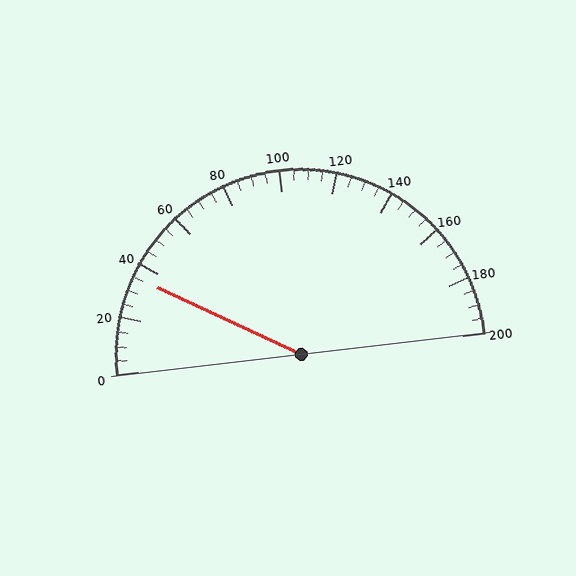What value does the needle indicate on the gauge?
The needle indicates approximately 35.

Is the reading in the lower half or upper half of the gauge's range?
The reading is in the lower half of the range (0 to 200).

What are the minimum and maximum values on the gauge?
The gauge ranges from 0 to 200.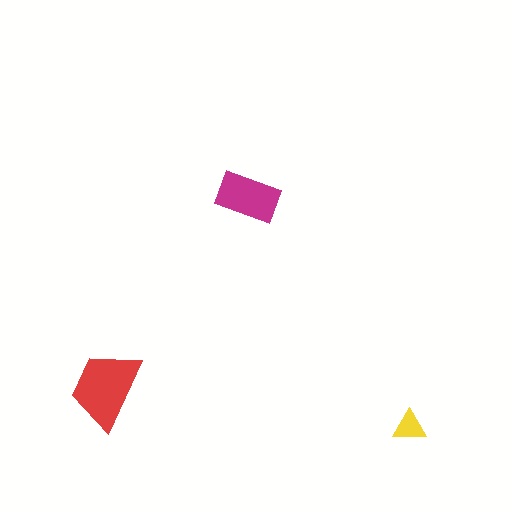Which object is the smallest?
The yellow triangle.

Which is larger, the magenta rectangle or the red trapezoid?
The red trapezoid.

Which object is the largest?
The red trapezoid.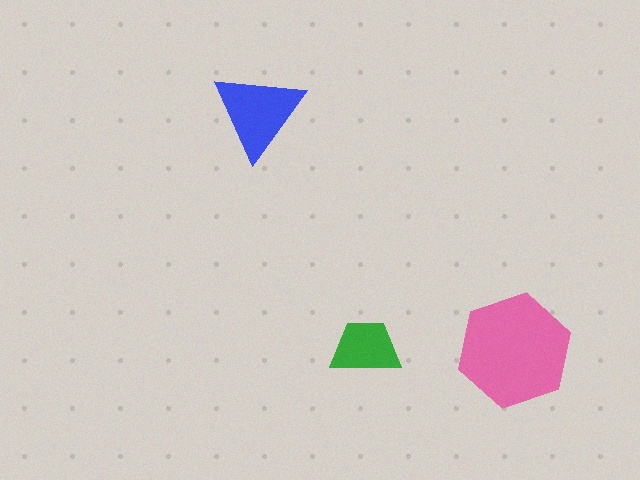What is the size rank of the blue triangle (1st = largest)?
2nd.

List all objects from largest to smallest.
The pink hexagon, the blue triangle, the green trapezoid.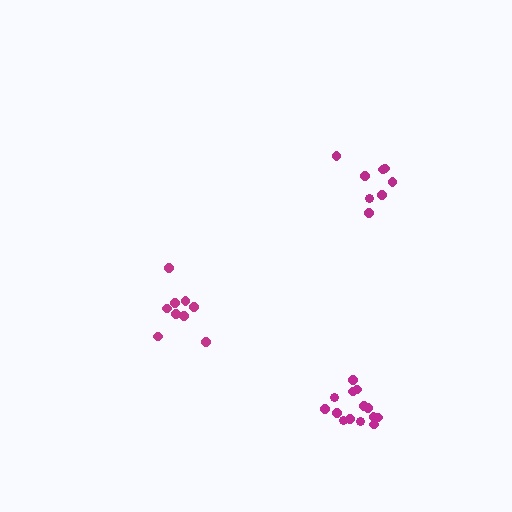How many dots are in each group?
Group 1: 9 dots, Group 2: 14 dots, Group 3: 8 dots (31 total).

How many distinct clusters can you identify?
There are 3 distinct clusters.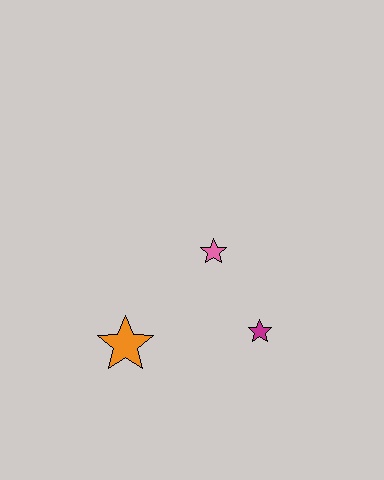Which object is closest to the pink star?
The magenta star is closest to the pink star.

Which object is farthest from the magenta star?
The orange star is farthest from the magenta star.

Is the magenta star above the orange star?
Yes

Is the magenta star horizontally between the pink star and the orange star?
No